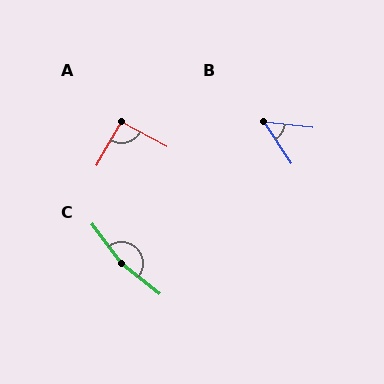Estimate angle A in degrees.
Approximately 92 degrees.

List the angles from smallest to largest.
B (50°), A (92°), C (165°).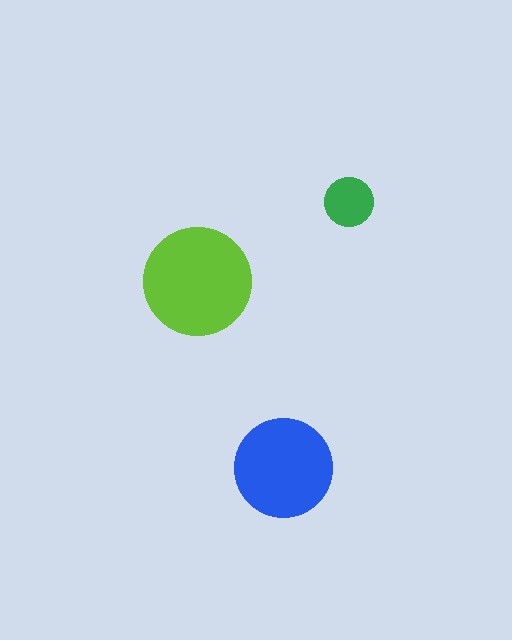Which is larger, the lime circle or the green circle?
The lime one.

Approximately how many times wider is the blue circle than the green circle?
About 2 times wider.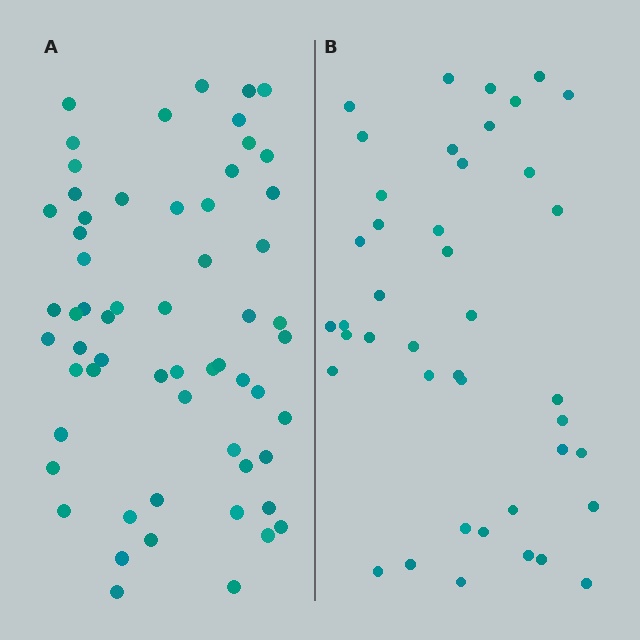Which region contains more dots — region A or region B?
Region A (the left region) has more dots.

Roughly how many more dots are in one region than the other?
Region A has approximately 20 more dots than region B.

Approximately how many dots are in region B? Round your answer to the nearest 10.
About 40 dots. (The exact count is 42, which rounds to 40.)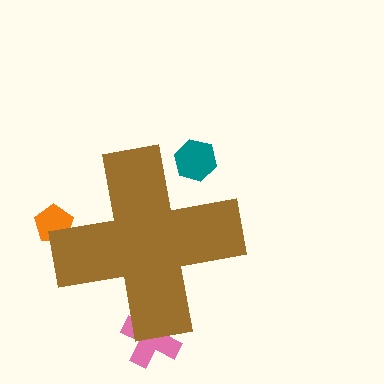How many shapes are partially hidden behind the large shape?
3 shapes are partially hidden.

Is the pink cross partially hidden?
Yes, the pink cross is partially hidden behind the brown cross.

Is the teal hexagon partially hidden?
Yes, the teal hexagon is partially hidden behind the brown cross.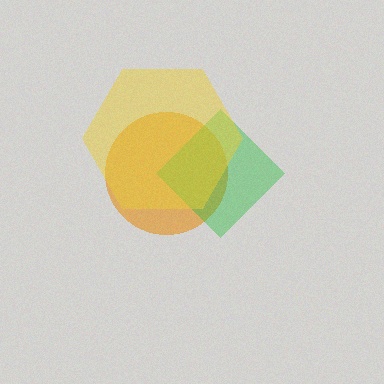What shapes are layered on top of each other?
The layered shapes are: an orange circle, a green diamond, a yellow hexagon.